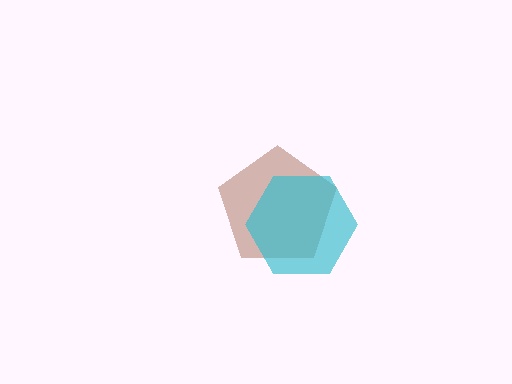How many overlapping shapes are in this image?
There are 2 overlapping shapes in the image.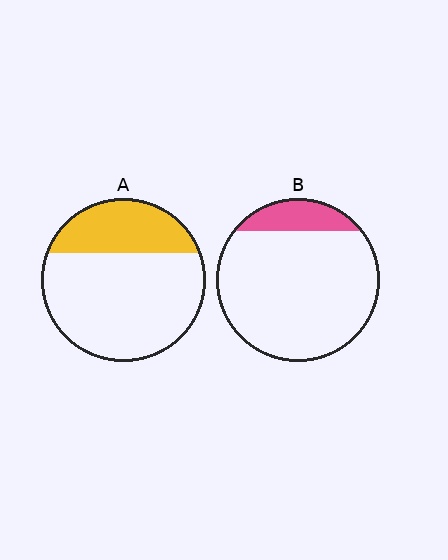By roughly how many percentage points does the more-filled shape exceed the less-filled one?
By roughly 15 percentage points (A over B).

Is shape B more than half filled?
No.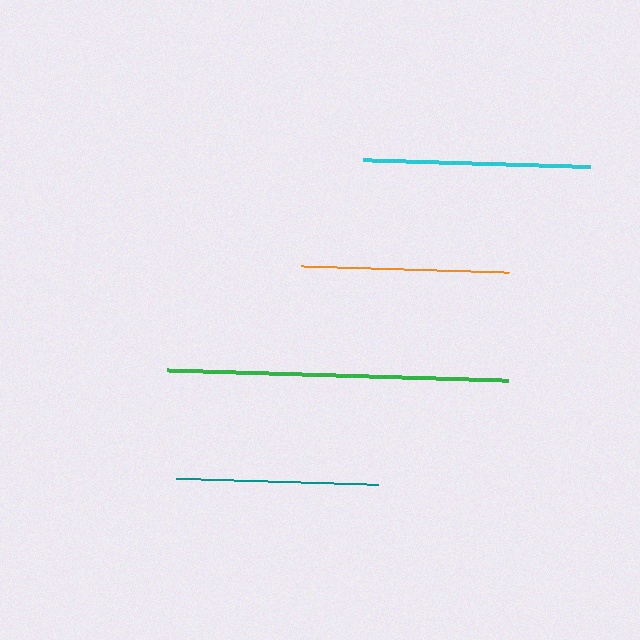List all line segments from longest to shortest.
From longest to shortest: green, cyan, orange, teal.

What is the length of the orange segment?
The orange segment is approximately 208 pixels long.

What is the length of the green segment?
The green segment is approximately 341 pixels long.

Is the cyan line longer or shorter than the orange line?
The cyan line is longer than the orange line.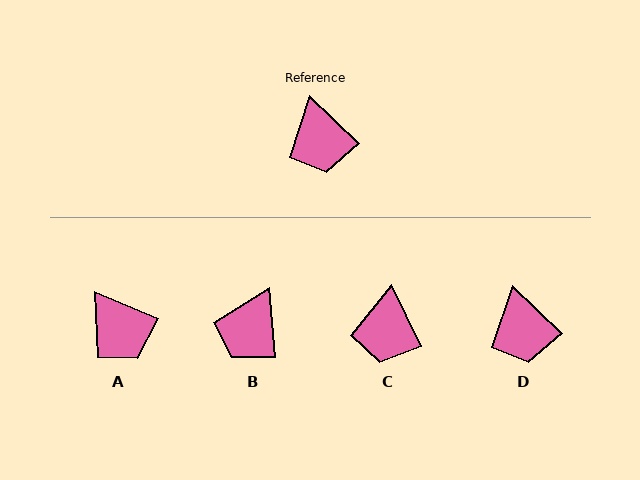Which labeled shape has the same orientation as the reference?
D.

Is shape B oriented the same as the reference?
No, it is off by about 41 degrees.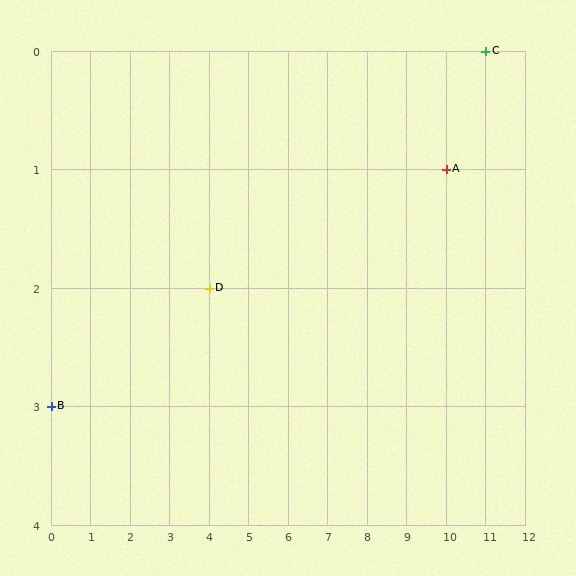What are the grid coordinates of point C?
Point C is at grid coordinates (11, 0).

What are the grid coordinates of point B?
Point B is at grid coordinates (0, 3).